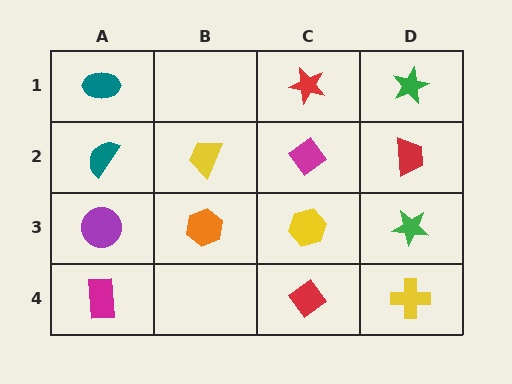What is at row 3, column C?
A yellow hexagon.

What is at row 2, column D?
A red trapezoid.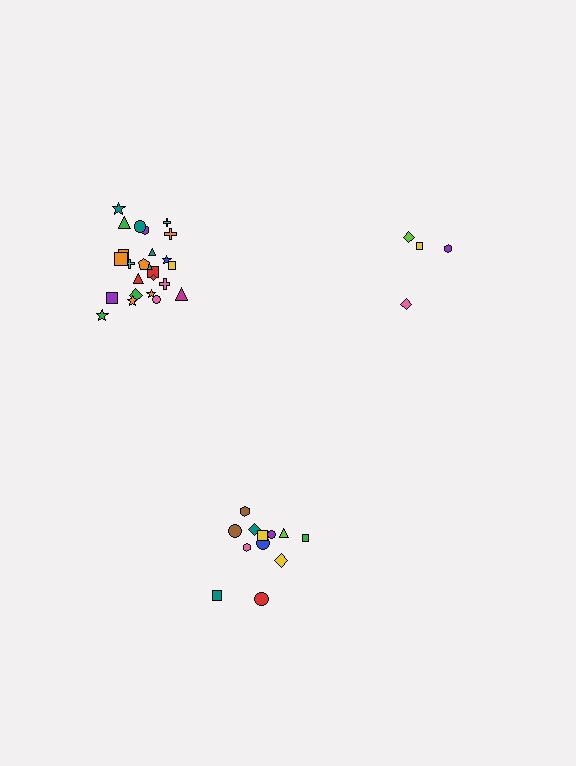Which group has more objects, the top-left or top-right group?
The top-left group.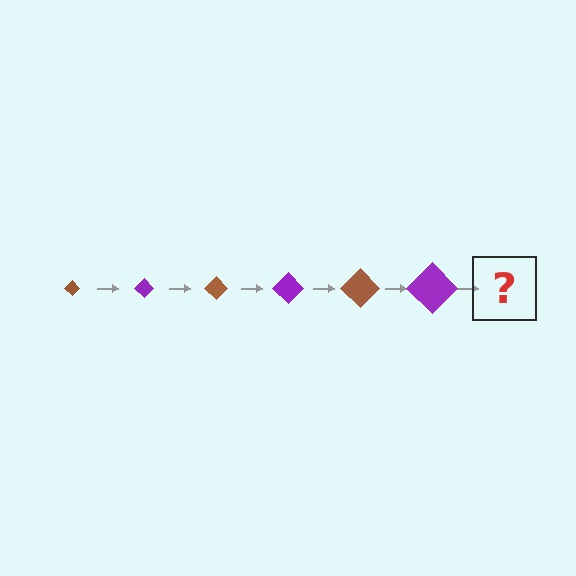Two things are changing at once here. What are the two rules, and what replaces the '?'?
The two rules are that the diamond grows larger each step and the color cycles through brown and purple. The '?' should be a brown diamond, larger than the previous one.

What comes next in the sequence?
The next element should be a brown diamond, larger than the previous one.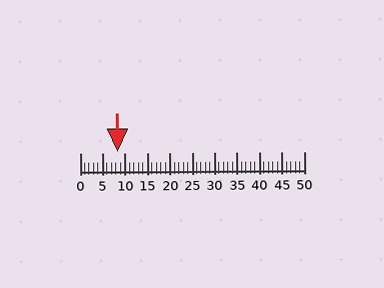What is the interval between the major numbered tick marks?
The major tick marks are spaced 5 units apart.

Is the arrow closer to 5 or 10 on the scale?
The arrow is closer to 10.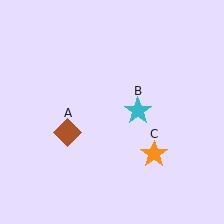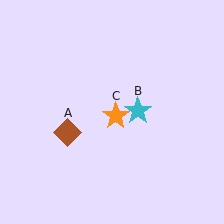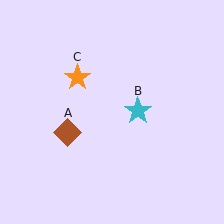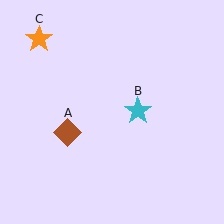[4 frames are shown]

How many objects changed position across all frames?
1 object changed position: orange star (object C).